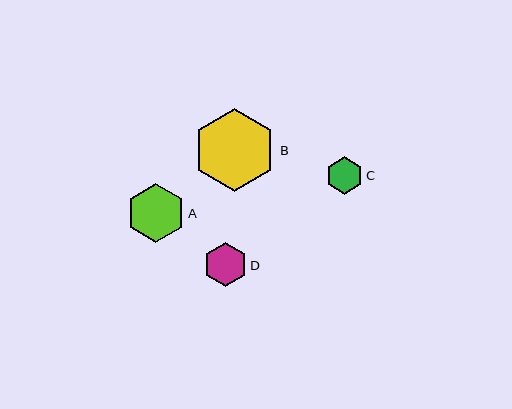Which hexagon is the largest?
Hexagon B is the largest with a size of approximately 84 pixels.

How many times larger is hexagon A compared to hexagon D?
Hexagon A is approximately 1.4 times the size of hexagon D.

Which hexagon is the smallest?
Hexagon C is the smallest with a size of approximately 37 pixels.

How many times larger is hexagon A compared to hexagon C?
Hexagon A is approximately 1.6 times the size of hexagon C.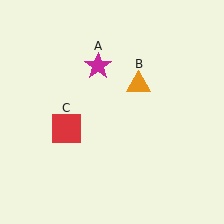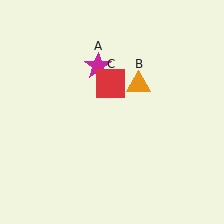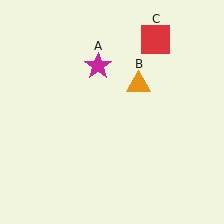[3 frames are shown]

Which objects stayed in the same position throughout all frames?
Magenta star (object A) and orange triangle (object B) remained stationary.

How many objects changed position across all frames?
1 object changed position: red square (object C).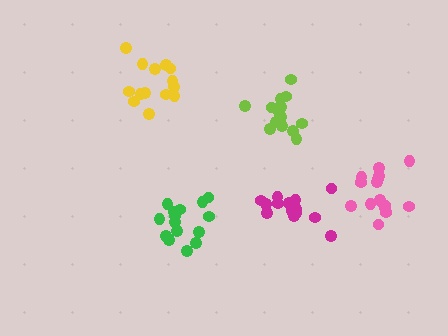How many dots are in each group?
Group 1: 16 dots, Group 2: 15 dots, Group 3: 15 dots, Group 4: 15 dots, Group 5: 15 dots (76 total).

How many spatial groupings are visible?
There are 5 spatial groupings.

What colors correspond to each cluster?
The clusters are colored: pink, lime, yellow, magenta, green.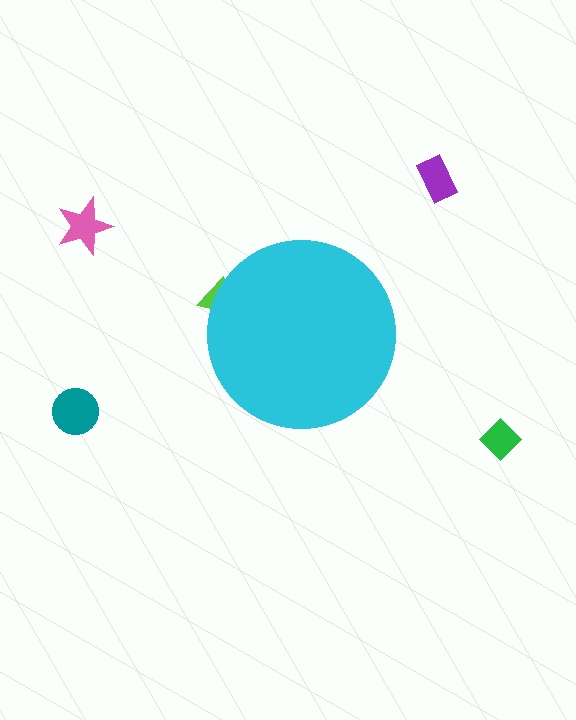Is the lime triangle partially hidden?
Yes, the lime triangle is partially hidden behind the cyan circle.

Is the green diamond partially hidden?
No, the green diamond is fully visible.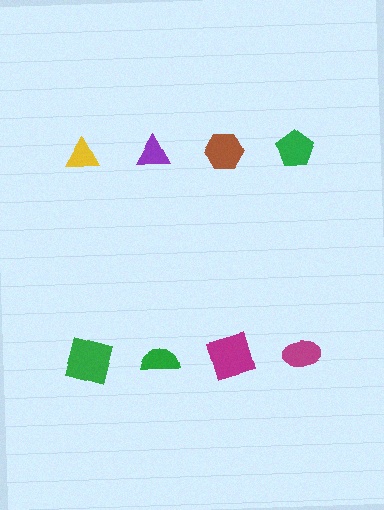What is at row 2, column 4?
A magenta ellipse.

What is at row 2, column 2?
A green semicircle.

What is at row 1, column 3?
A brown hexagon.